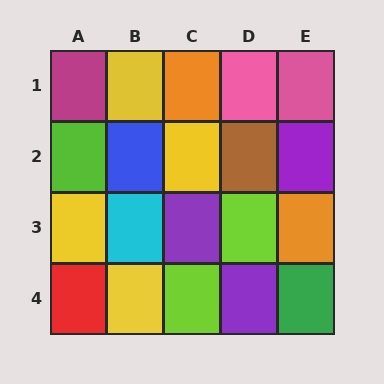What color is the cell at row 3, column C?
Purple.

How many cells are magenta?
1 cell is magenta.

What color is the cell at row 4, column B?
Yellow.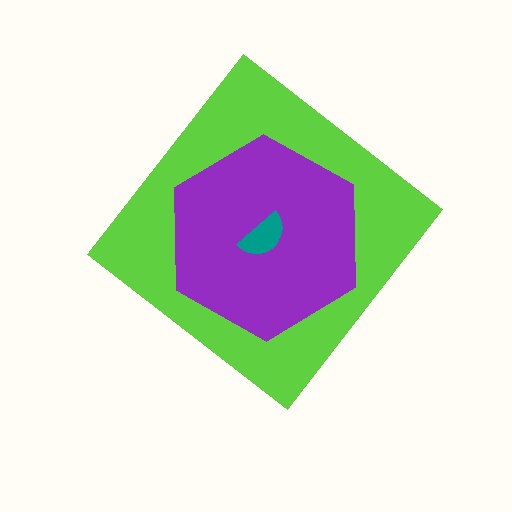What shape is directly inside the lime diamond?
The purple hexagon.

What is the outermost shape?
The lime diamond.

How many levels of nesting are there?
3.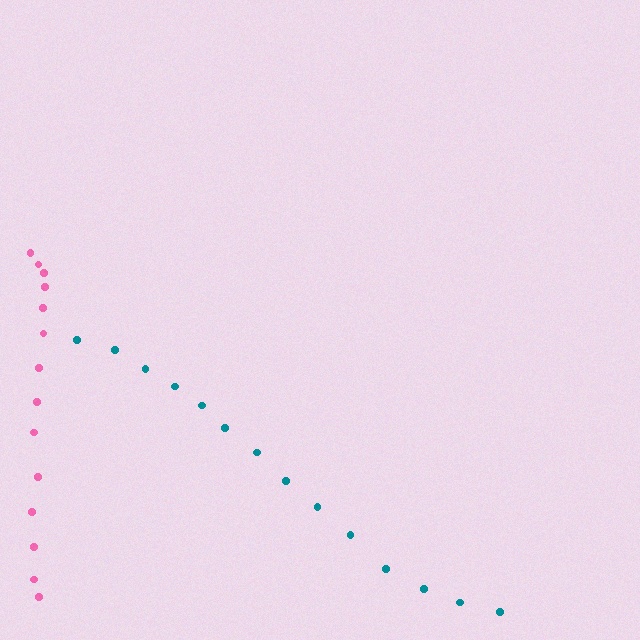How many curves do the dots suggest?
There are 2 distinct paths.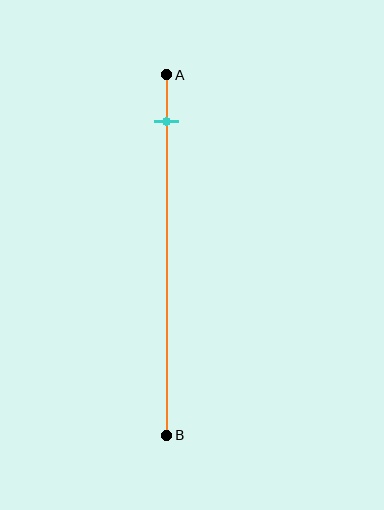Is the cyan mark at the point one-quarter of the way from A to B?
No, the mark is at about 15% from A, not at the 25% one-quarter point.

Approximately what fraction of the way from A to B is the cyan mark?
The cyan mark is approximately 15% of the way from A to B.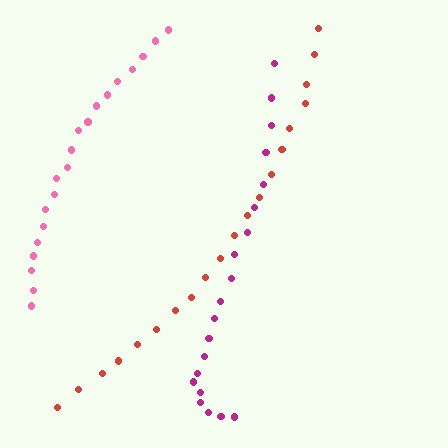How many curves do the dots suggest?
There are 3 distinct paths.